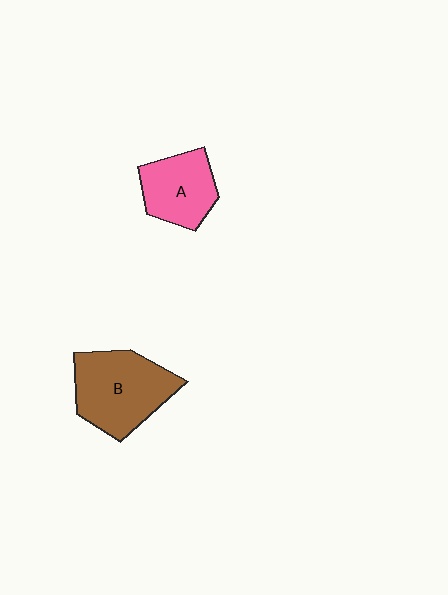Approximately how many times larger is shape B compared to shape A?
Approximately 1.4 times.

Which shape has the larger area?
Shape B (brown).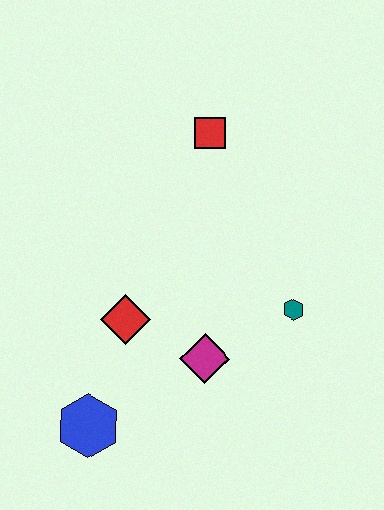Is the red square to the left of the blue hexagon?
No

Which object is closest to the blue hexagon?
The red diamond is closest to the blue hexagon.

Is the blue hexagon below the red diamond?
Yes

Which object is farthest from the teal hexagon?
The blue hexagon is farthest from the teal hexagon.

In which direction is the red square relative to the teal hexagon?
The red square is above the teal hexagon.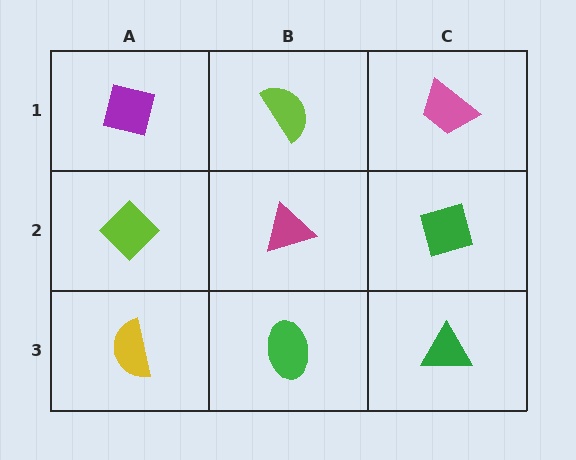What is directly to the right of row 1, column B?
A pink trapezoid.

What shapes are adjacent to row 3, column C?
A green diamond (row 2, column C), a green ellipse (row 3, column B).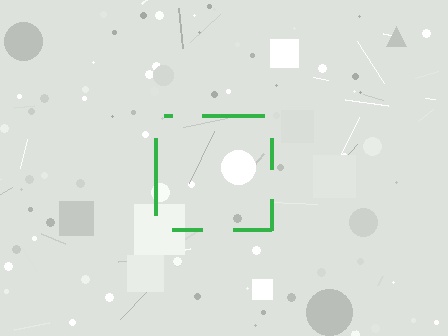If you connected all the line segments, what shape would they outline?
They would outline a square.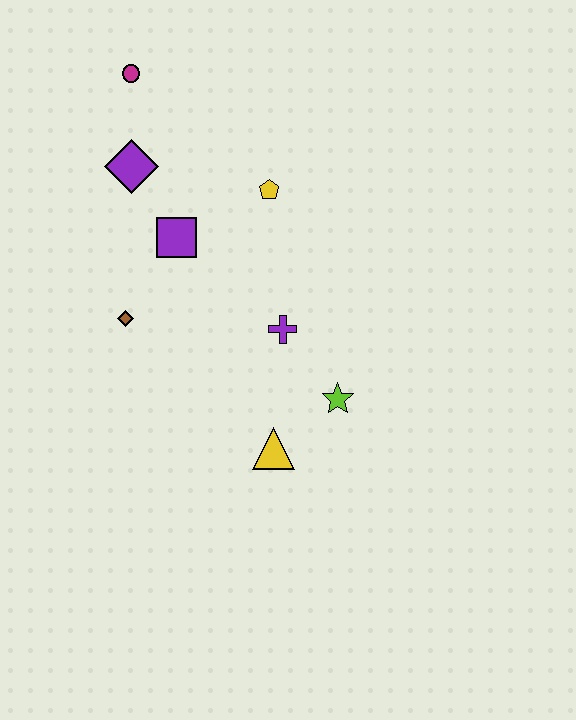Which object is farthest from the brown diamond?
The magenta circle is farthest from the brown diamond.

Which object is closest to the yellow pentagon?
The purple square is closest to the yellow pentagon.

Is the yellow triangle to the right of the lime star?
No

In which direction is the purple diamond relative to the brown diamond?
The purple diamond is above the brown diamond.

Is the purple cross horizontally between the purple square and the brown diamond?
No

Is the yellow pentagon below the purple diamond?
Yes